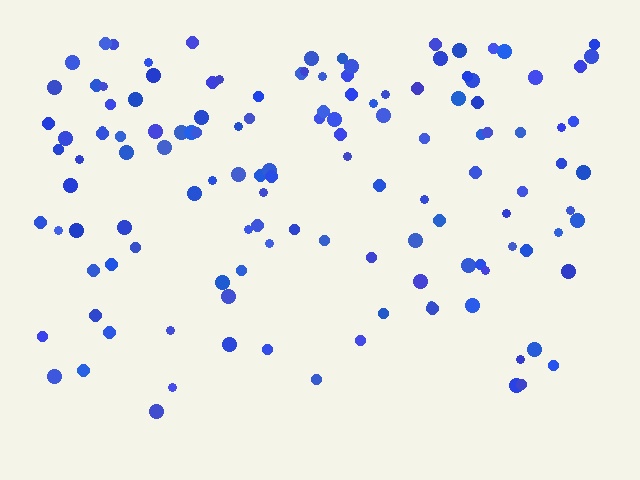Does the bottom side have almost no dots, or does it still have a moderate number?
Still a moderate number, just noticeably fewer than the top.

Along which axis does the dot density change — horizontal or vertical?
Vertical.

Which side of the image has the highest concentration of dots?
The top.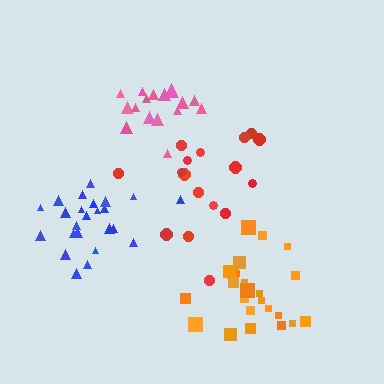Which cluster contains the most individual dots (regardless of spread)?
Blue (25).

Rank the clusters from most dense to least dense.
blue, orange, pink, red.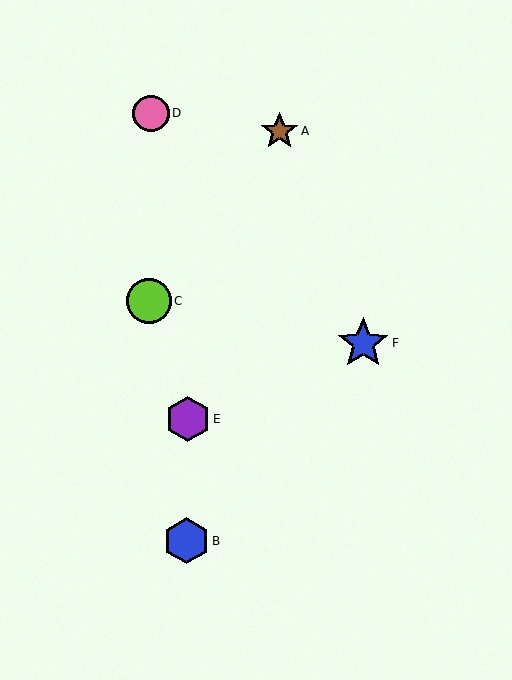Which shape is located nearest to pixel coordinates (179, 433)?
The purple hexagon (labeled E) at (188, 419) is nearest to that location.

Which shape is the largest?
The blue star (labeled F) is the largest.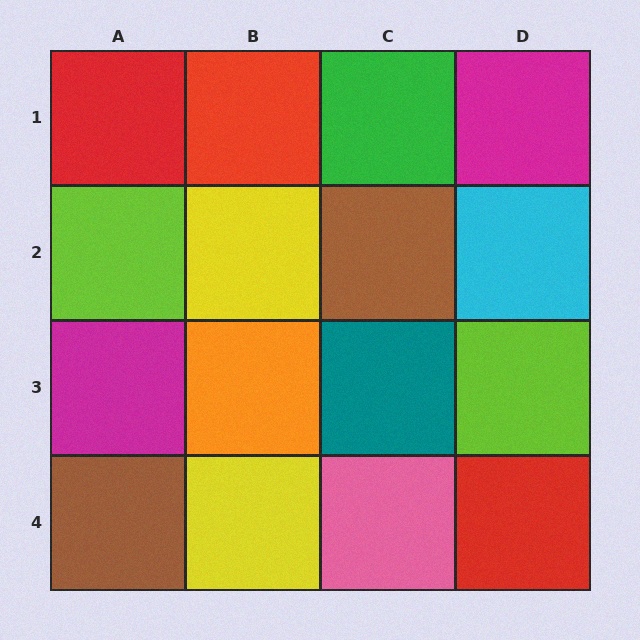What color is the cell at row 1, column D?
Magenta.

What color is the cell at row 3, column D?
Lime.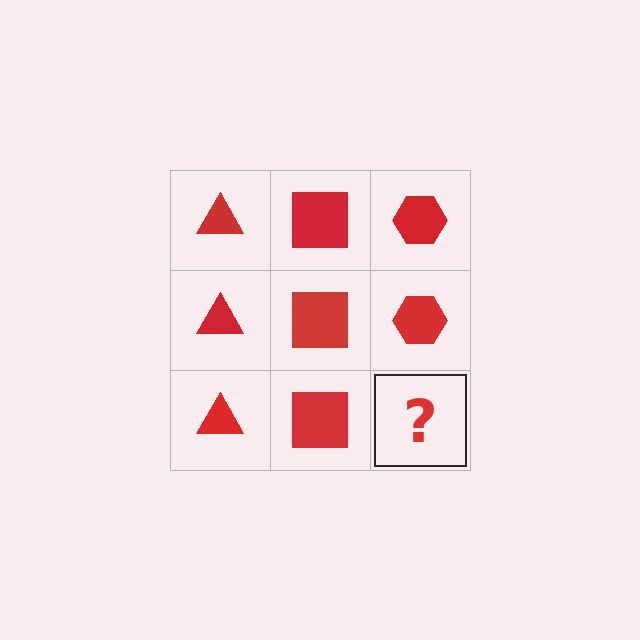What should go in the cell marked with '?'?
The missing cell should contain a red hexagon.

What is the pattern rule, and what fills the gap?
The rule is that each column has a consistent shape. The gap should be filled with a red hexagon.